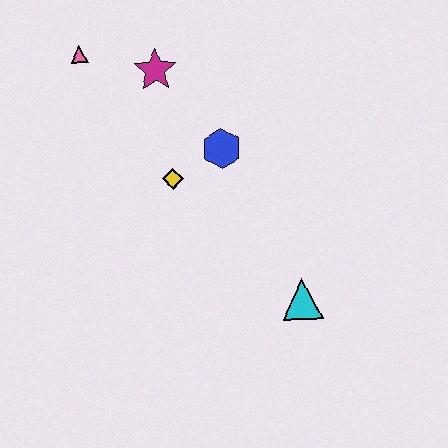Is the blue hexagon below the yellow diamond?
No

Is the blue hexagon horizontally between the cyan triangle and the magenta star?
Yes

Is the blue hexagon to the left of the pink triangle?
No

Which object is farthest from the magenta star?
The cyan triangle is farthest from the magenta star.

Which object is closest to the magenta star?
The pink triangle is closest to the magenta star.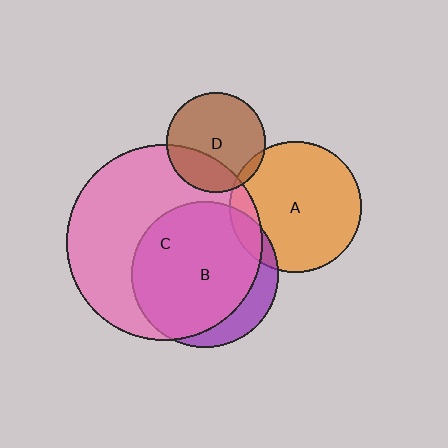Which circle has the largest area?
Circle C (pink).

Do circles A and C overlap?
Yes.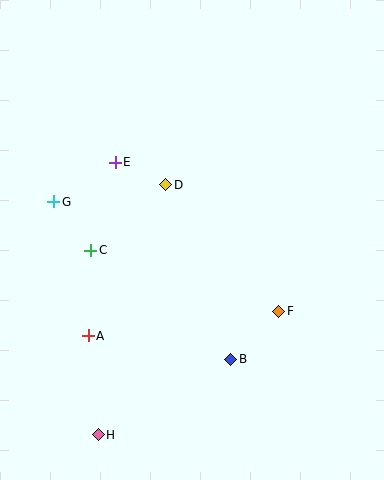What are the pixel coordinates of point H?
Point H is at (98, 435).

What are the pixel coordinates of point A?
Point A is at (88, 336).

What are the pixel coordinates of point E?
Point E is at (115, 162).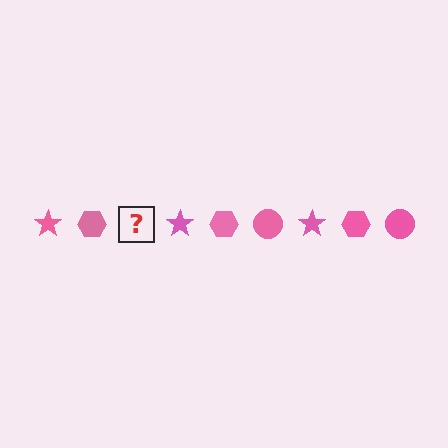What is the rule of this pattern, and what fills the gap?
The rule is that the pattern cycles through star, hexagon, circle shapes in pink. The gap should be filled with a pink circle.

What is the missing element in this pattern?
The missing element is a pink circle.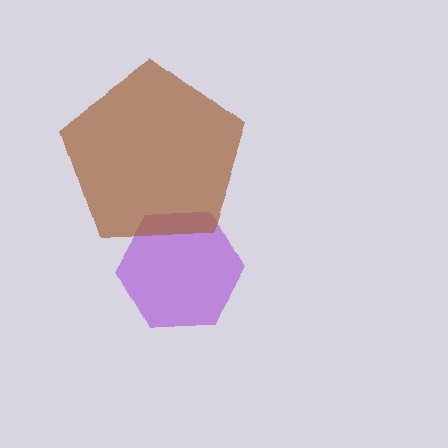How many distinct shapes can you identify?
There are 2 distinct shapes: a purple hexagon, a brown pentagon.